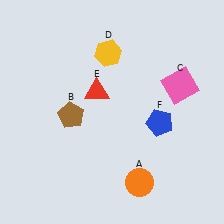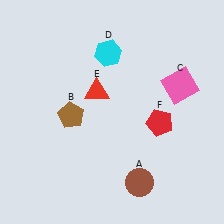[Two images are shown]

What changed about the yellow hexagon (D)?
In Image 1, D is yellow. In Image 2, it changed to cyan.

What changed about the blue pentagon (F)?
In Image 1, F is blue. In Image 2, it changed to red.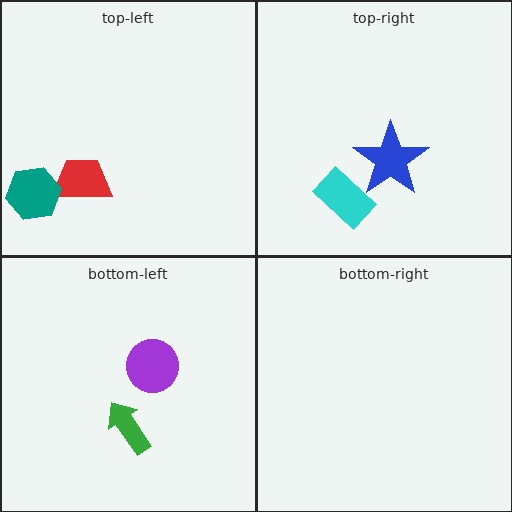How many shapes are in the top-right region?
2.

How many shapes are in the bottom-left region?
2.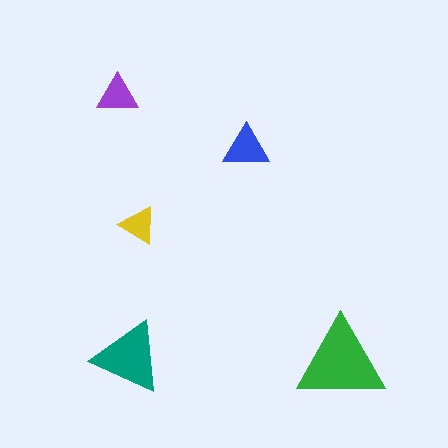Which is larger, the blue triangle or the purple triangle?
The blue one.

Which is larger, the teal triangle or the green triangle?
The green one.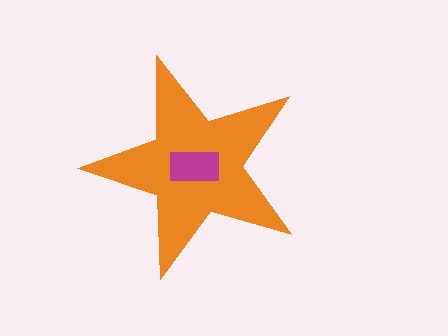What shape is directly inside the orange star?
The magenta rectangle.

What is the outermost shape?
The orange star.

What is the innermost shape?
The magenta rectangle.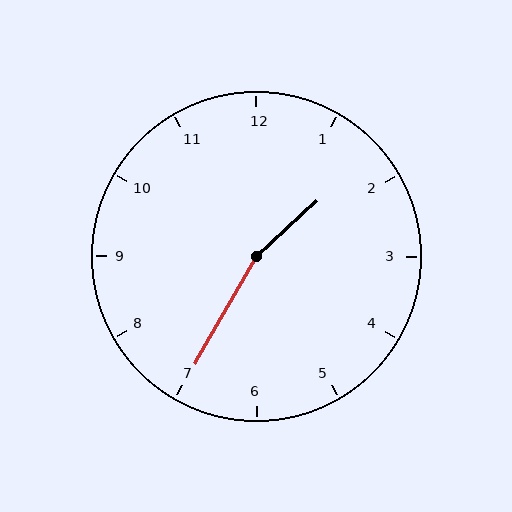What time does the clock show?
1:35.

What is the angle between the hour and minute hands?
Approximately 162 degrees.